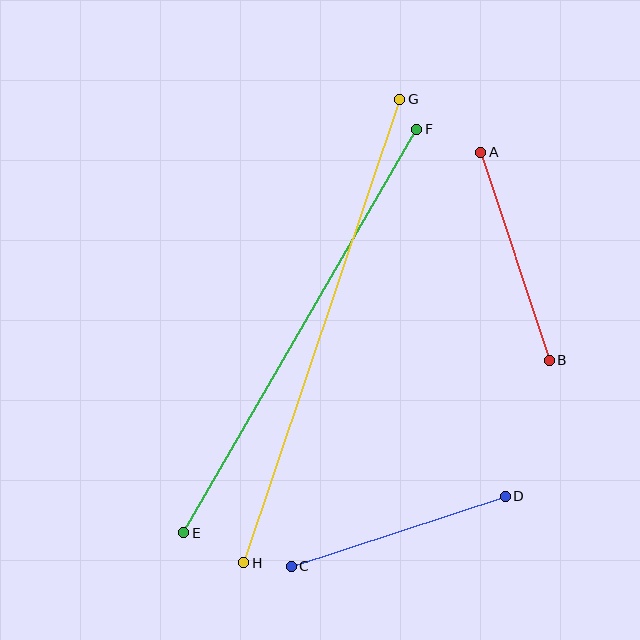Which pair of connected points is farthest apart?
Points G and H are farthest apart.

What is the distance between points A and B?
The distance is approximately 219 pixels.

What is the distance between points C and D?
The distance is approximately 225 pixels.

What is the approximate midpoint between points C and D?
The midpoint is at approximately (398, 531) pixels.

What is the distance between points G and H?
The distance is approximately 489 pixels.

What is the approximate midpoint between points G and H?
The midpoint is at approximately (322, 331) pixels.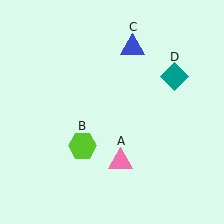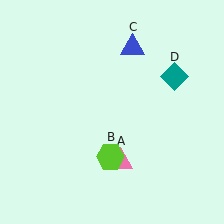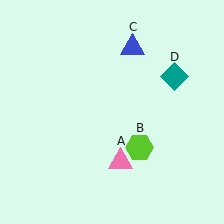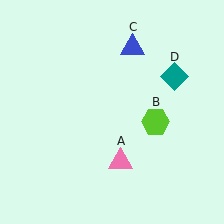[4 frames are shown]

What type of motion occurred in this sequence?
The lime hexagon (object B) rotated counterclockwise around the center of the scene.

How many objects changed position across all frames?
1 object changed position: lime hexagon (object B).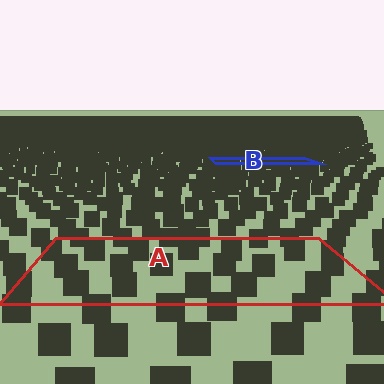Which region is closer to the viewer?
Region A is closer. The texture elements there are larger and more spread out.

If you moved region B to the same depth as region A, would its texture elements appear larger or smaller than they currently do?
They would appear larger. At a closer depth, the same texture elements are projected at a bigger on-screen size.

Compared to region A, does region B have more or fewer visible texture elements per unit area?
Region B has more texture elements per unit area — they are packed more densely because it is farther away.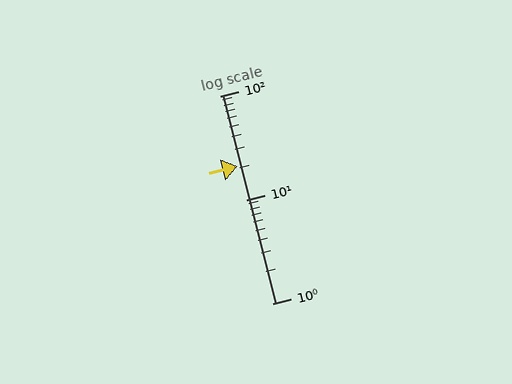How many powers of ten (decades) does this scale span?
The scale spans 2 decades, from 1 to 100.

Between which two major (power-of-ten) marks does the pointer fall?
The pointer is between 10 and 100.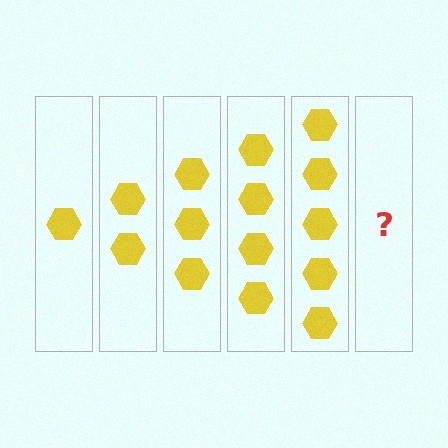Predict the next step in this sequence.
The next step is 6 hexagons.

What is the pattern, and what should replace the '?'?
The pattern is that each step adds one more hexagon. The '?' should be 6 hexagons.